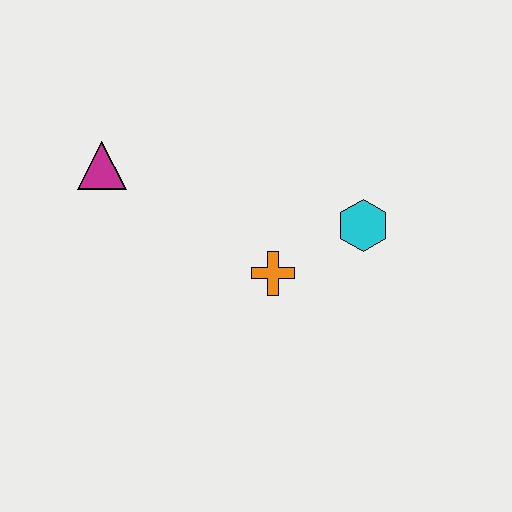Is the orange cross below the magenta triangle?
Yes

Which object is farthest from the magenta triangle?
The cyan hexagon is farthest from the magenta triangle.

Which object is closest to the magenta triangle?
The orange cross is closest to the magenta triangle.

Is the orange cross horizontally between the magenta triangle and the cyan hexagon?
Yes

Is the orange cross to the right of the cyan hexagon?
No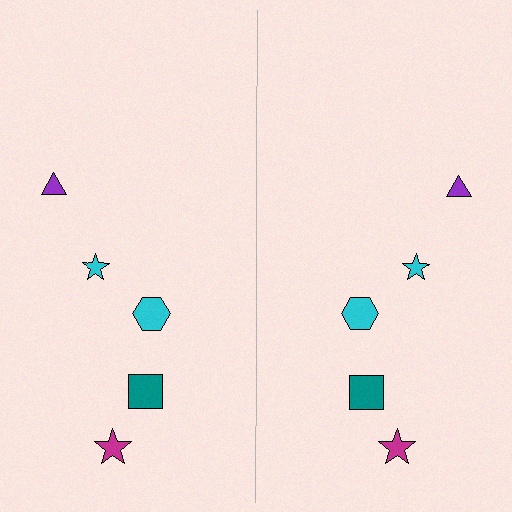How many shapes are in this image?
There are 10 shapes in this image.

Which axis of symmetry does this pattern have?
The pattern has a vertical axis of symmetry running through the center of the image.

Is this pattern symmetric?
Yes, this pattern has bilateral (reflection) symmetry.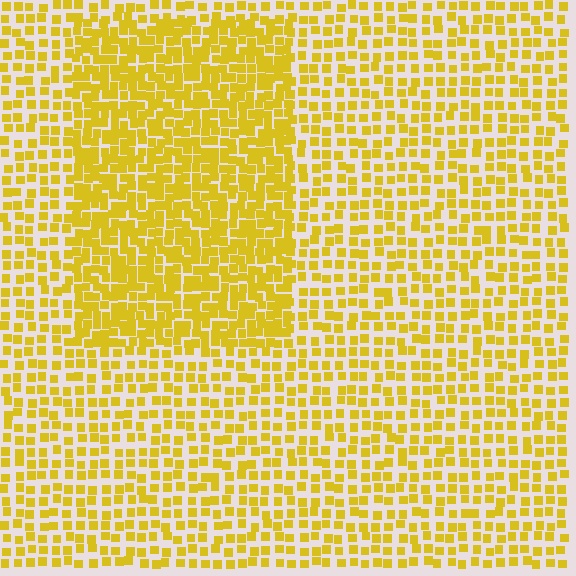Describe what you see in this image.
The image contains small yellow elements arranged at two different densities. A rectangle-shaped region is visible where the elements are more densely packed than the surrounding area.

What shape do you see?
I see a rectangle.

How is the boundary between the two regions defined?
The boundary is defined by a change in element density (approximately 1.8x ratio). All elements are the same color, size, and shape.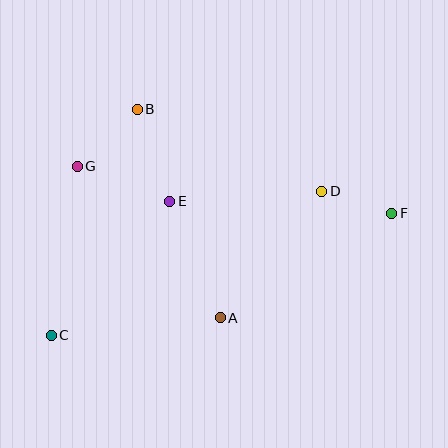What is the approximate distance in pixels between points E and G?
The distance between E and G is approximately 99 pixels.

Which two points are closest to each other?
Points D and F are closest to each other.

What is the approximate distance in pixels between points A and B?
The distance between A and B is approximately 224 pixels.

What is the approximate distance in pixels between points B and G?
The distance between B and G is approximately 82 pixels.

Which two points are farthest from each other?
Points C and F are farthest from each other.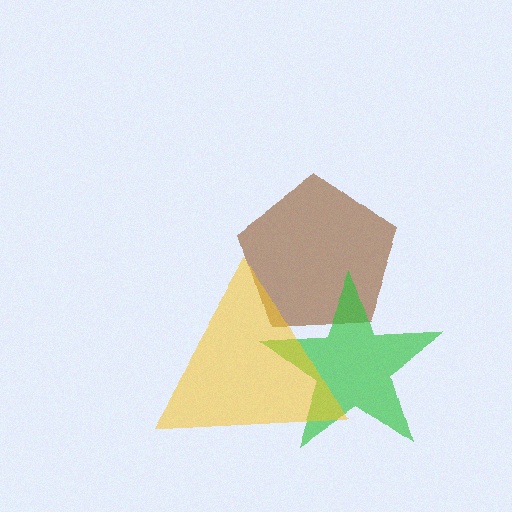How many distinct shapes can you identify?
There are 3 distinct shapes: a brown pentagon, a green star, a yellow triangle.